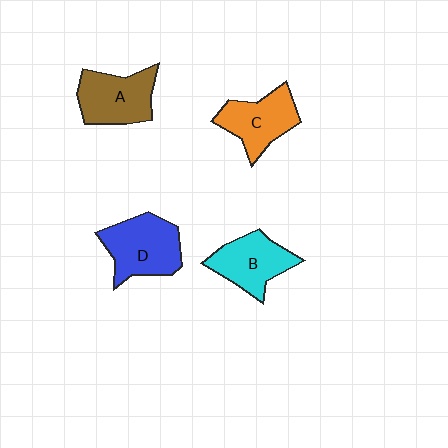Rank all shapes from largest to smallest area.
From largest to smallest: D (blue), A (brown), B (cyan), C (orange).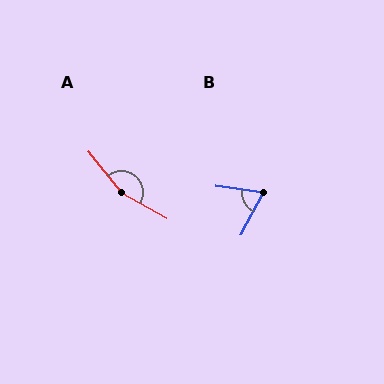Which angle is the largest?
A, at approximately 158 degrees.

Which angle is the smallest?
B, at approximately 70 degrees.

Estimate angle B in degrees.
Approximately 70 degrees.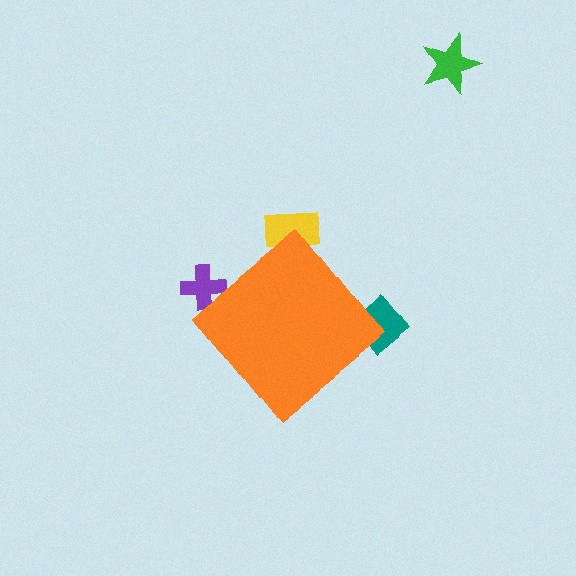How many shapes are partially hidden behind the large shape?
3 shapes are partially hidden.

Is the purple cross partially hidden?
Yes, the purple cross is partially hidden behind the orange diamond.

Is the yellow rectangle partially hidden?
Yes, the yellow rectangle is partially hidden behind the orange diamond.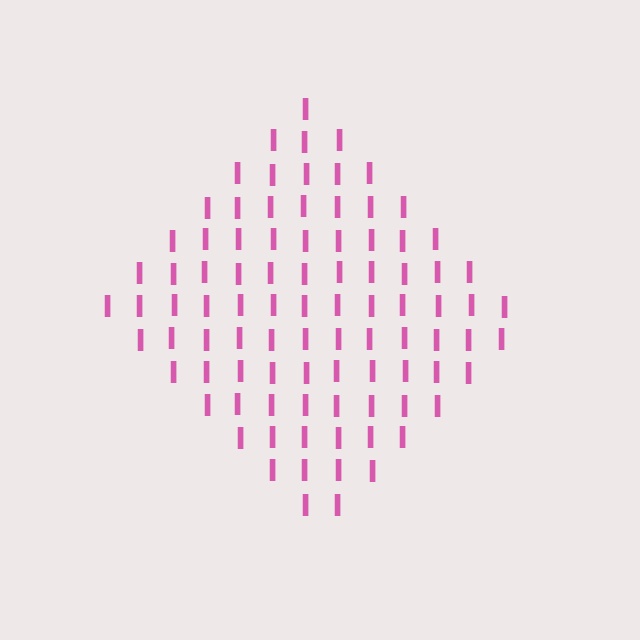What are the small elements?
The small elements are letter I's.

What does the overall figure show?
The overall figure shows a diamond.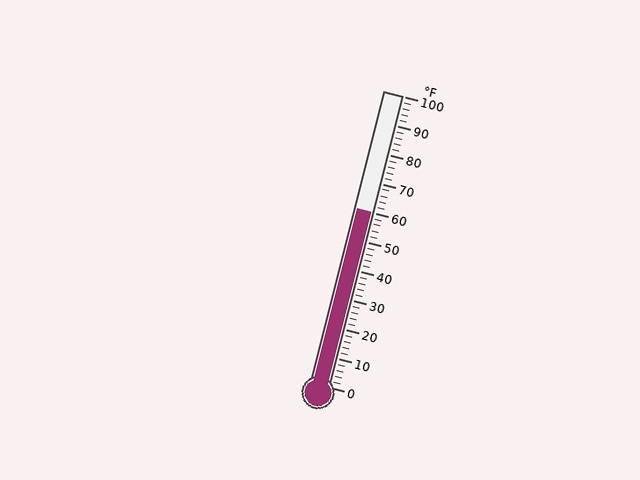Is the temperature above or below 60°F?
The temperature is at 60°F.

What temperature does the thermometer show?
The thermometer shows approximately 60°F.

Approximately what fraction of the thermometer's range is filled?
The thermometer is filled to approximately 60% of its range.